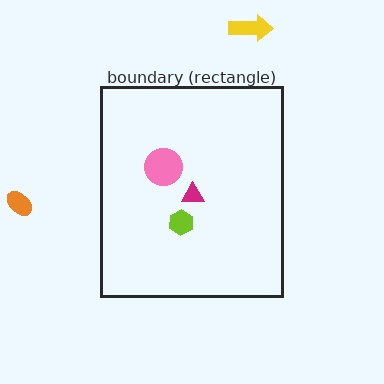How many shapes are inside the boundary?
3 inside, 2 outside.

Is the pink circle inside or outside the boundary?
Inside.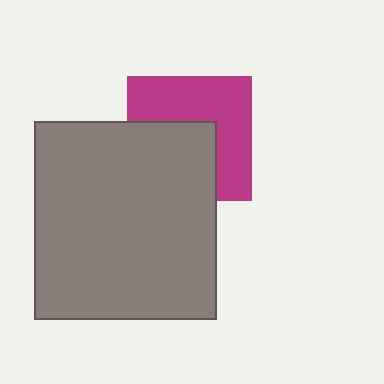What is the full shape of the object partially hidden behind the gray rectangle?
The partially hidden object is a magenta square.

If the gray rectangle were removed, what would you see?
You would see the complete magenta square.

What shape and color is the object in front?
The object in front is a gray rectangle.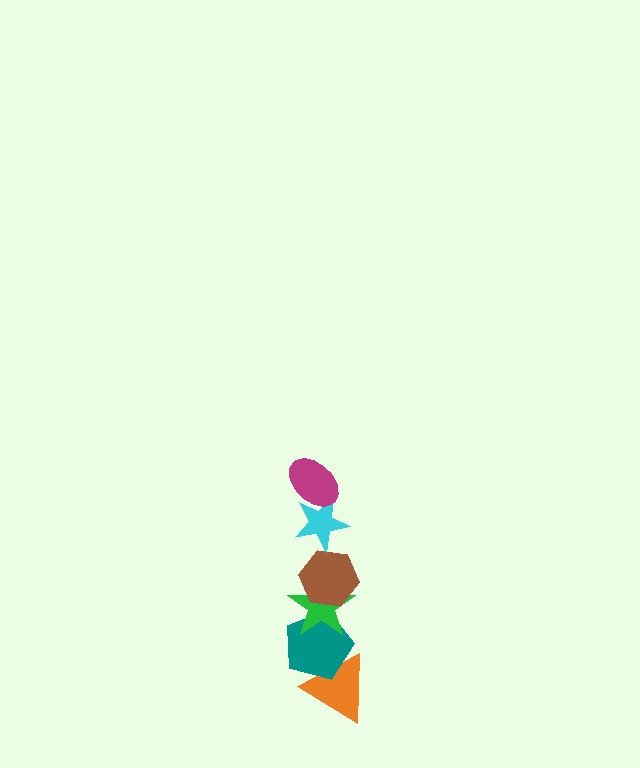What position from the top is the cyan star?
The cyan star is 2nd from the top.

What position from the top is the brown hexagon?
The brown hexagon is 3rd from the top.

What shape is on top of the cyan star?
The magenta ellipse is on top of the cyan star.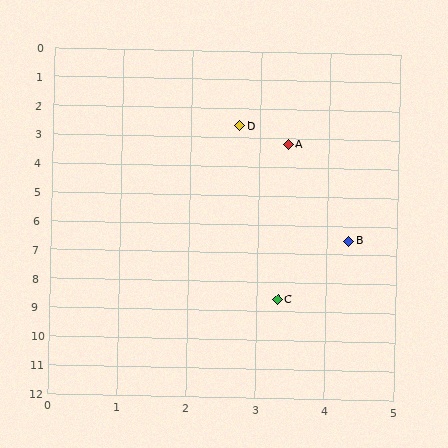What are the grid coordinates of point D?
Point D is at approximately (2.7, 2.6).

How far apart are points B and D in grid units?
Points B and D are about 4.2 grid units apart.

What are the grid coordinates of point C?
Point C is at approximately (3.3, 8.6).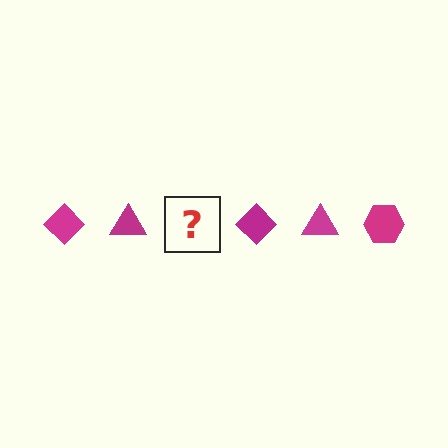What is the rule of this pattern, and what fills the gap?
The rule is that the pattern cycles through diamond, triangle, hexagon shapes in magenta. The gap should be filled with a magenta hexagon.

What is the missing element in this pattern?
The missing element is a magenta hexagon.